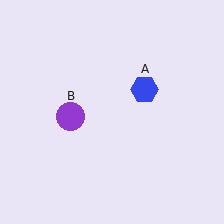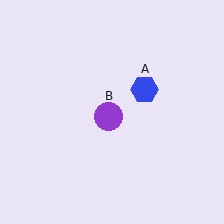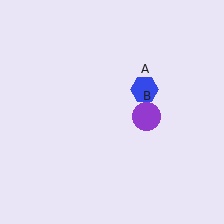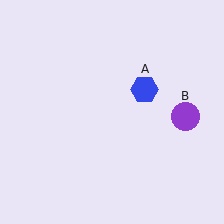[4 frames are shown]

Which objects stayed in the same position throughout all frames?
Blue hexagon (object A) remained stationary.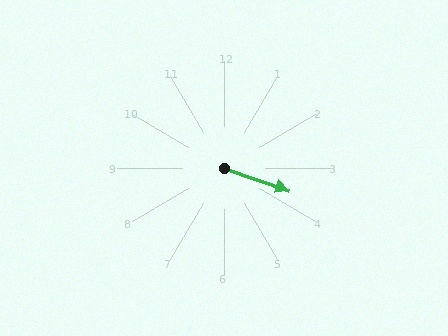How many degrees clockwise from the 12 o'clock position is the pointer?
Approximately 109 degrees.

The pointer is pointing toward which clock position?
Roughly 4 o'clock.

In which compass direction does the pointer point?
East.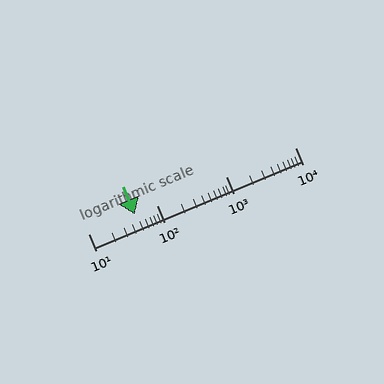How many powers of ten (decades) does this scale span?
The scale spans 3 decades, from 10 to 10000.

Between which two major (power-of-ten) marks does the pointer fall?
The pointer is between 10 and 100.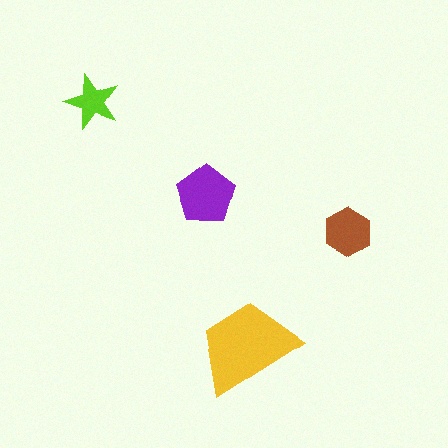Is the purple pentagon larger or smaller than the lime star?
Larger.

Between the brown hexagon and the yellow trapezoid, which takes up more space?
The yellow trapezoid.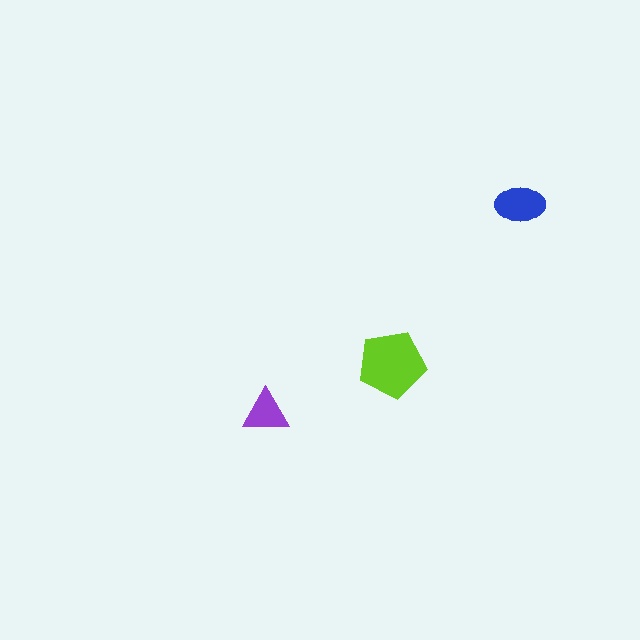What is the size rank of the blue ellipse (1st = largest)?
2nd.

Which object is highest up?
The blue ellipse is topmost.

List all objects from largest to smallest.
The lime pentagon, the blue ellipse, the purple triangle.